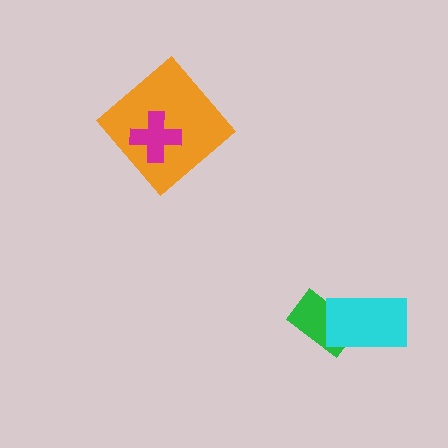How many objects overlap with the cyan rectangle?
1 object overlaps with the cyan rectangle.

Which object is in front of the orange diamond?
The magenta cross is in front of the orange diamond.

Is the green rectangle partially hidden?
Yes, it is partially covered by another shape.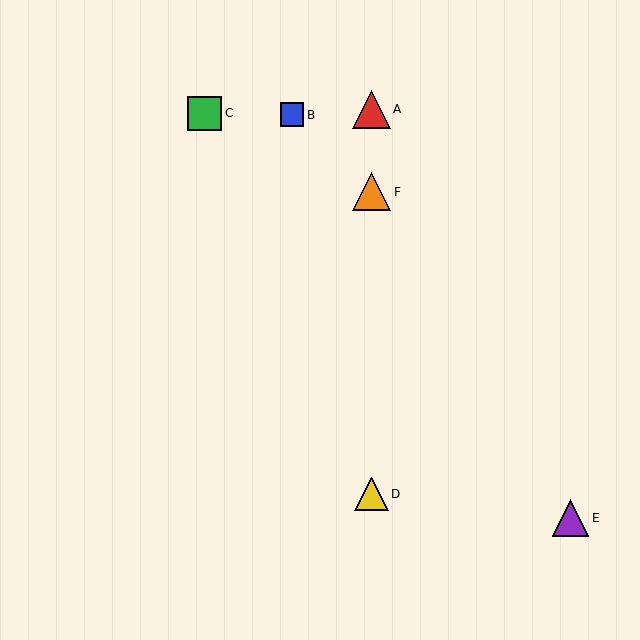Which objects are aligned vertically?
Objects A, D, F are aligned vertically.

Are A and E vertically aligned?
No, A is at x≈372 and E is at x≈571.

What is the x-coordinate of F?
Object F is at x≈372.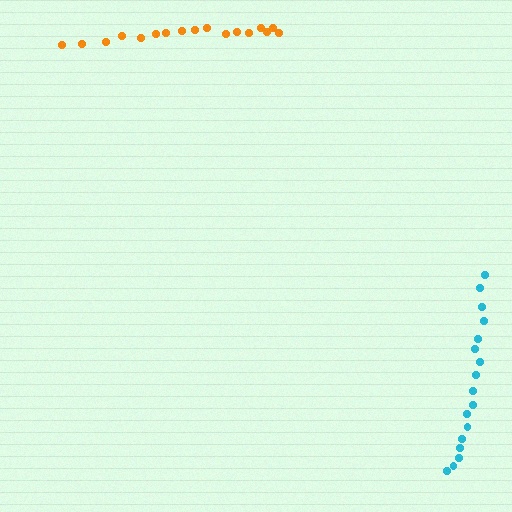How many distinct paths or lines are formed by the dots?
There are 2 distinct paths.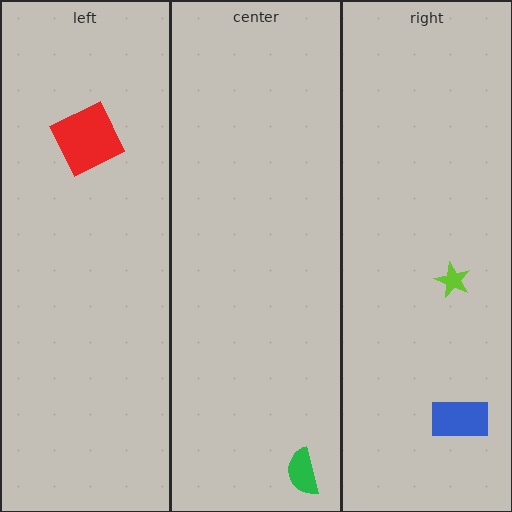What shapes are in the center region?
The green semicircle.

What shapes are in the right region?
The blue rectangle, the lime star.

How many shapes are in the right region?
2.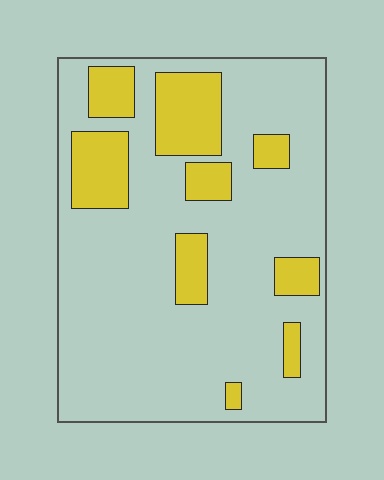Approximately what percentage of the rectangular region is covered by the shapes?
Approximately 20%.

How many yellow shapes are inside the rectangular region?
9.